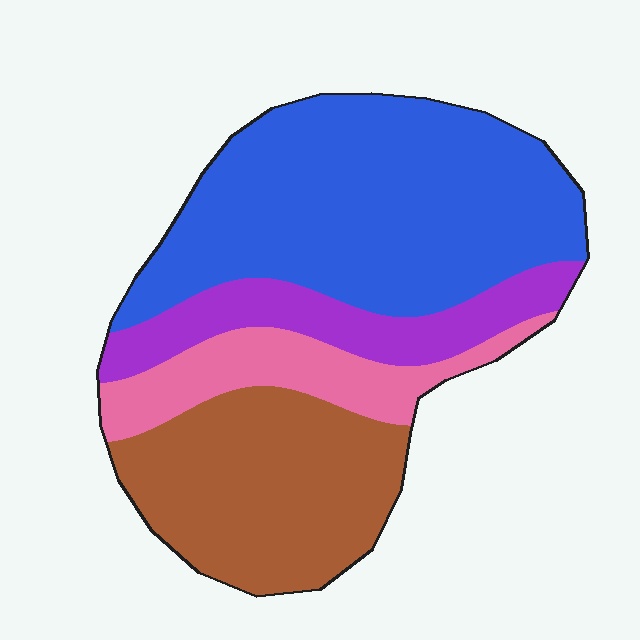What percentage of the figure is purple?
Purple covers roughly 15% of the figure.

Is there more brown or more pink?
Brown.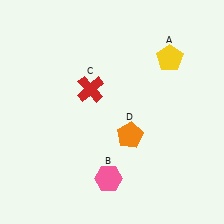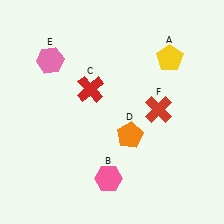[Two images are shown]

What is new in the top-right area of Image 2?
A red cross (F) was added in the top-right area of Image 2.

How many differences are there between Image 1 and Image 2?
There are 2 differences between the two images.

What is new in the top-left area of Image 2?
A pink hexagon (E) was added in the top-left area of Image 2.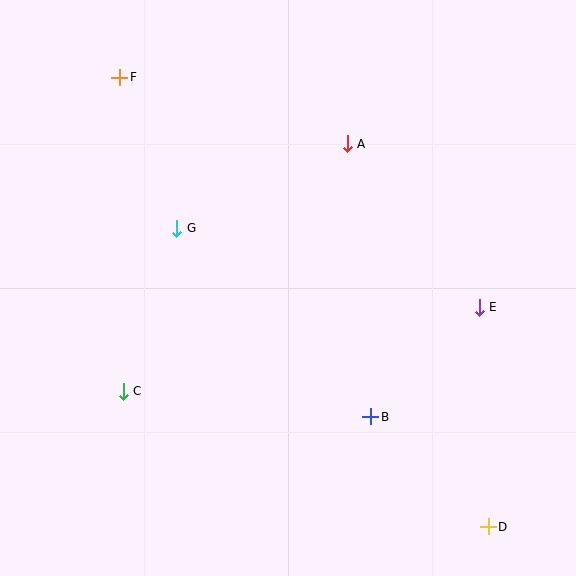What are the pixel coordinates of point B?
Point B is at (370, 417).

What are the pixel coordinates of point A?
Point A is at (347, 144).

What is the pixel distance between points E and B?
The distance between E and B is 154 pixels.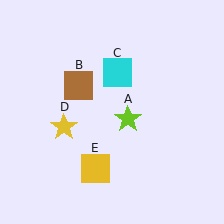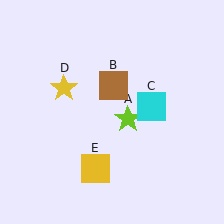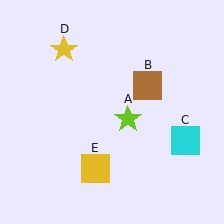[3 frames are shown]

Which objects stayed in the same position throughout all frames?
Lime star (object A) and yellow square (object E) remained stationary.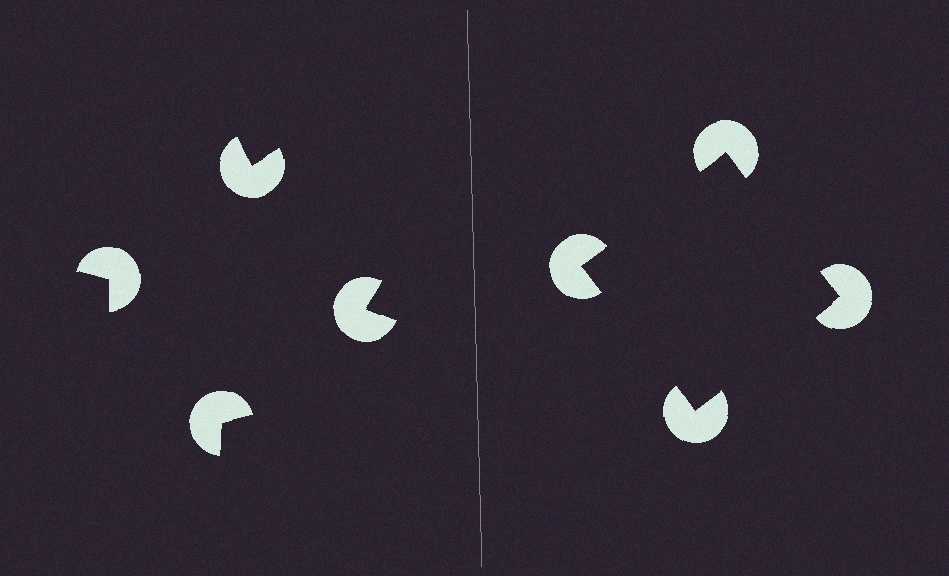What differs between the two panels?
The pac-man discs are positioned identically on both sides; only the wedge orientations differ. On the right they align to a square; on the left they are misaligned.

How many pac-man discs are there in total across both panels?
8 — 4 on each side.